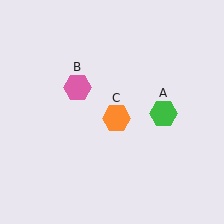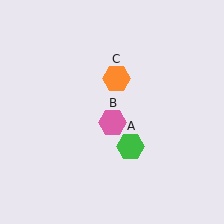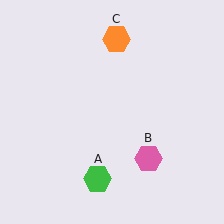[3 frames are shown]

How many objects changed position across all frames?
3 objects changed position: green hexagon (object A), pink hexagon (object B), orange hexagon (object C).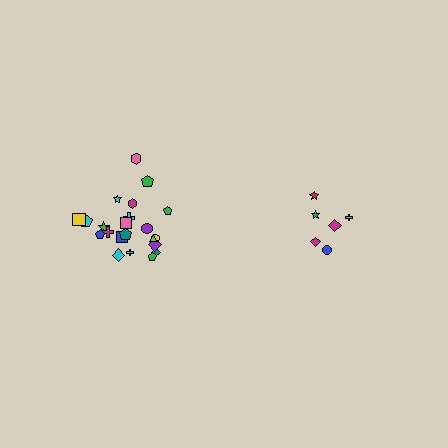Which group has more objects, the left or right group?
The left group.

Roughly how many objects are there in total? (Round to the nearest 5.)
Roughly 30 objects in total.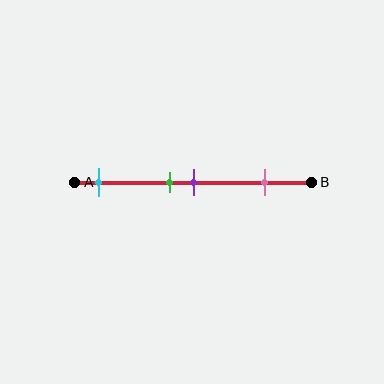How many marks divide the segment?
There are 4 marks dividing the segment.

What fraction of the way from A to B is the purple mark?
The purple mark is approximately 50% (0.5) of the way from A to B.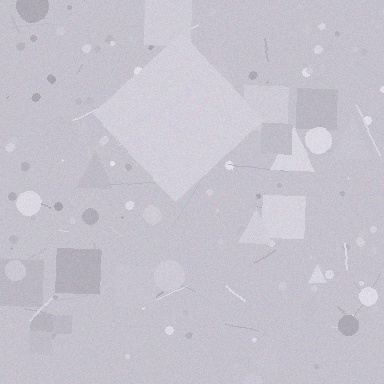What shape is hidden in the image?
A diamond is hidden in the image.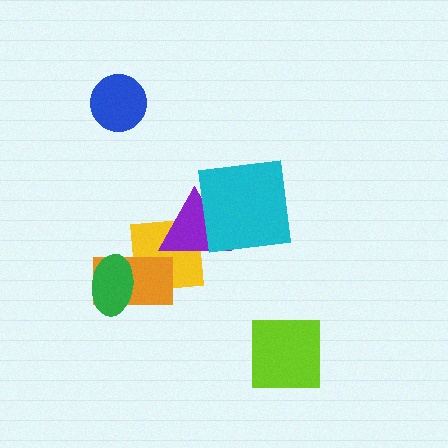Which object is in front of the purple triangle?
The cyan square is in front of the purple triangle.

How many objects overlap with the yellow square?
2 objects overlap with the yellow square.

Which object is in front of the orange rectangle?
The green ellipse is in front of the orange rectangle.